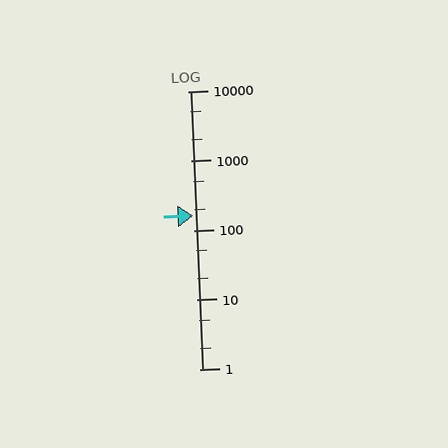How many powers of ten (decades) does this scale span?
The scale spans 4 decades, from 1 to 10000.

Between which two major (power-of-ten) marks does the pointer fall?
The pointer is between 100 and 1000.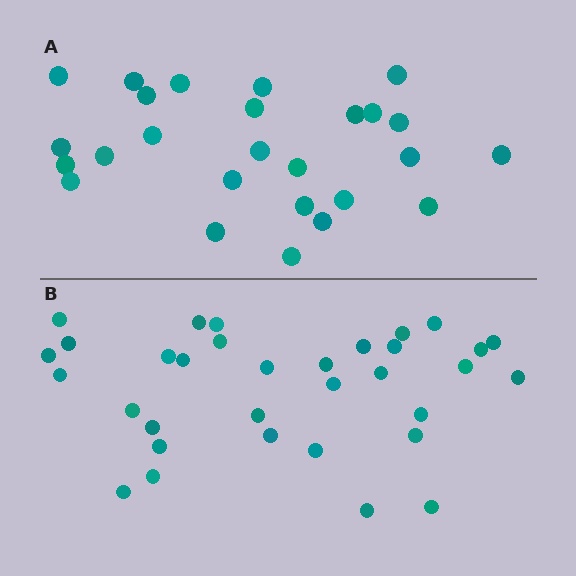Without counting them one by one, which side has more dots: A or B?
Region B (the bottom region) has more dots.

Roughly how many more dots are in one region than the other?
Region B has roughly 8 or so more dots than region A.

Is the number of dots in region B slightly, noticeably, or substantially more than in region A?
Region B has noticeably more, but not dramatically so. The ratio is roughly 1.3 to 1.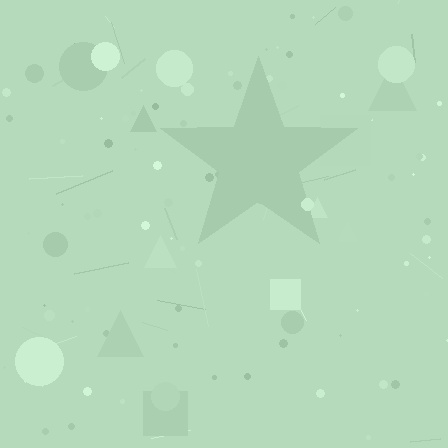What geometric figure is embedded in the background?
A star is embedded in the background.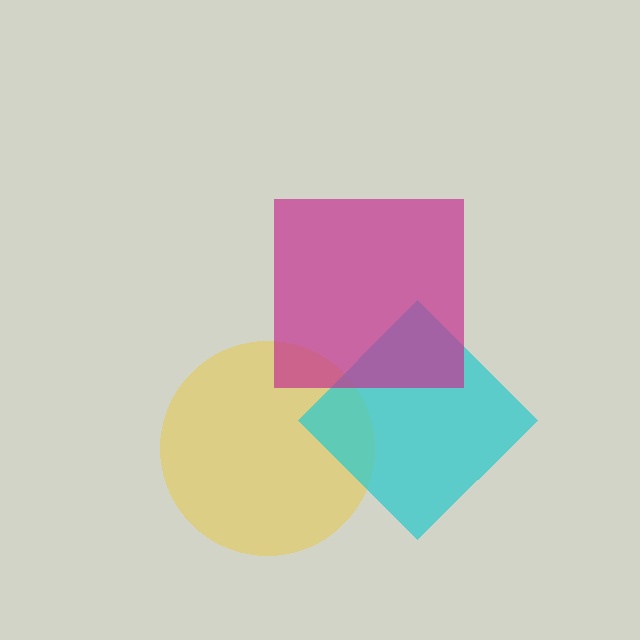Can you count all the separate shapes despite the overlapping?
Yes, there are 3 separate shapes.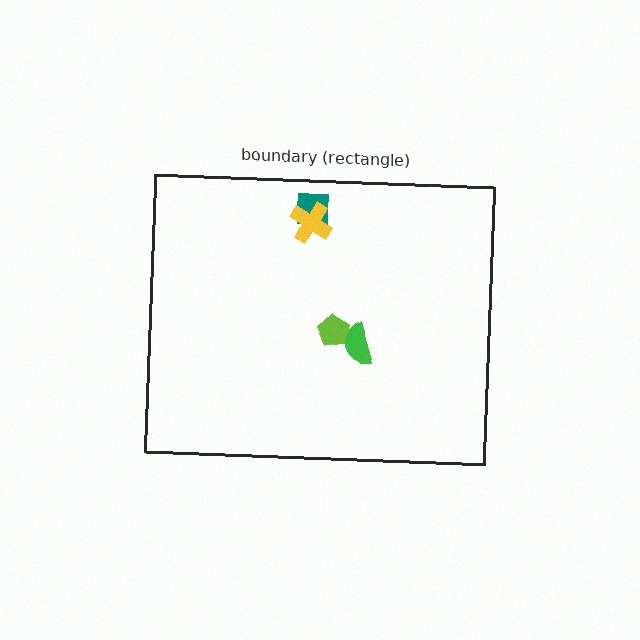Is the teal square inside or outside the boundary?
Inside.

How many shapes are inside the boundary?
4 inside, 0 outside.